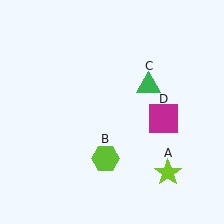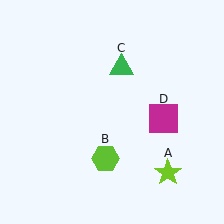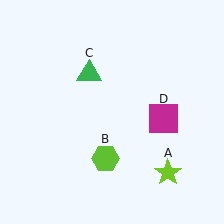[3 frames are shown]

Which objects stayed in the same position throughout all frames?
Lime star (object A) and lime hexagon (object B) and magenta square (object D) remained stationary.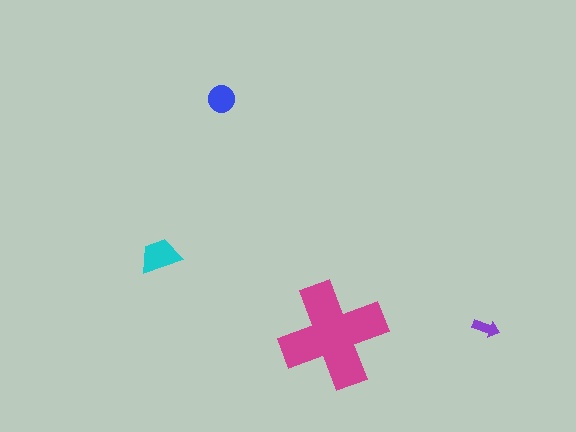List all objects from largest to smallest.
The magenta cross, the cyan trapezoid, the blue circle, the purple arrow.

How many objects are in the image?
There are 4 objects in the image.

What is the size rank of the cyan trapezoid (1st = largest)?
2nd.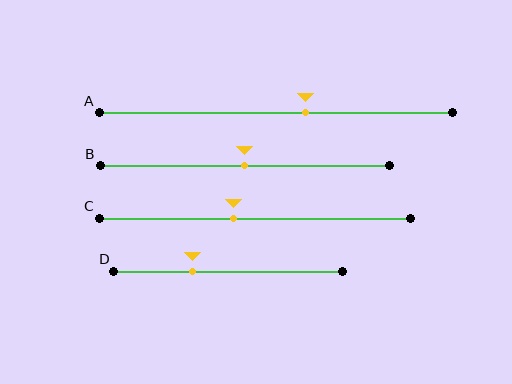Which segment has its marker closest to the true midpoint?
Segment B has its marker closest to the true midpoint.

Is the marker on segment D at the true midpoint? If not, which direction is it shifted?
No, the marker on segment D is shifted to the left by about 16% of the segment length.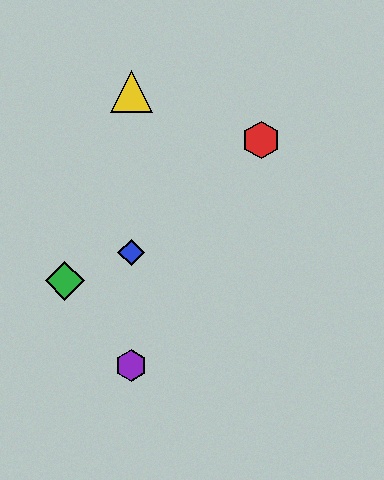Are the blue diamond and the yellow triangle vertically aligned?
Yes, both are at x≈131.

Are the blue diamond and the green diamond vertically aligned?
No, the blue diamond is at x≈131 and the green diamond is at x≈65.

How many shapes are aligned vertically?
3 shapes (the blue diamond, the yellow triangle, the purple hexagon) are aligned vertically.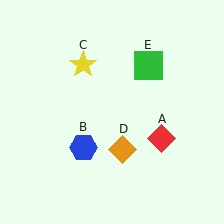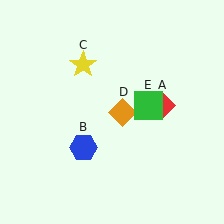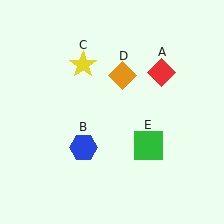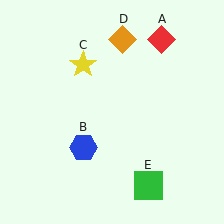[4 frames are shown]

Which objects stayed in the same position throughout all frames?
Blue hexagon (object B) and yellow star (object C) remained stationary.